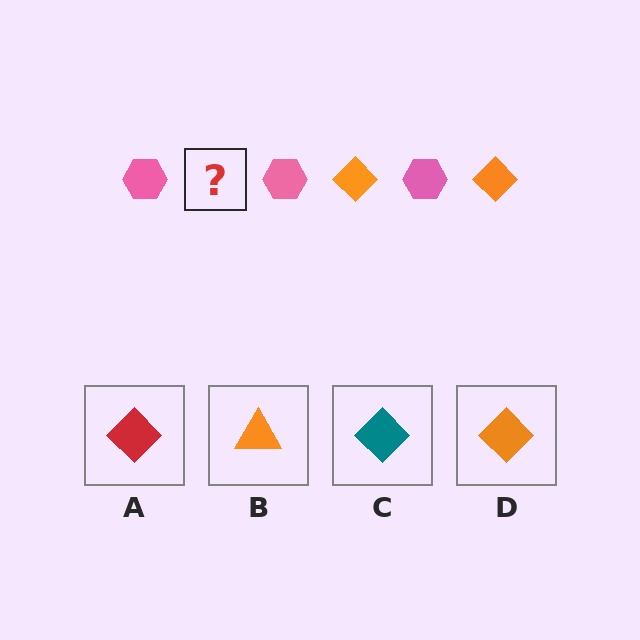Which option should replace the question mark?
Option D.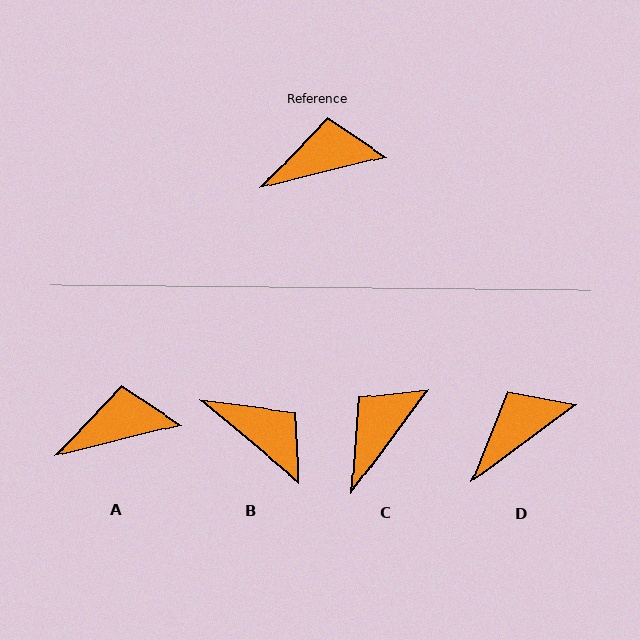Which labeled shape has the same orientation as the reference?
A.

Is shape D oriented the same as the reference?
No, it is off by about 22 degrees.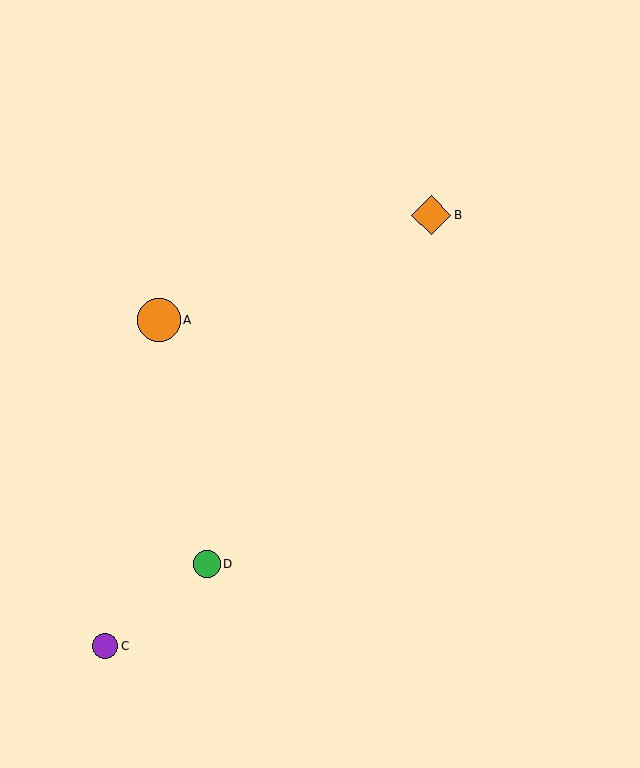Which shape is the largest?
The orange circle (labeled A) is the largest.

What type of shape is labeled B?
Shape B is an orange diamond.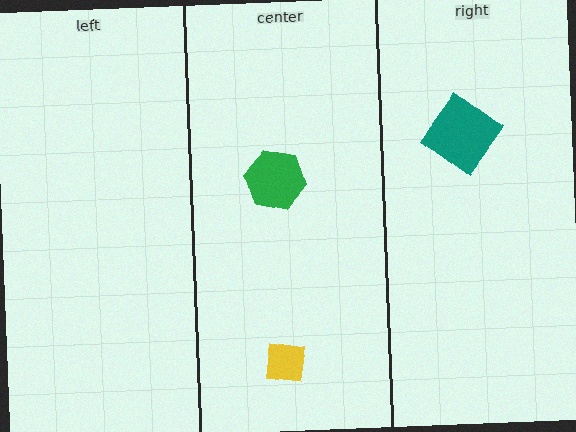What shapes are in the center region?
The yellow square, the green hexagon.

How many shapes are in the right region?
1.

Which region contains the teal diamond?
The right region.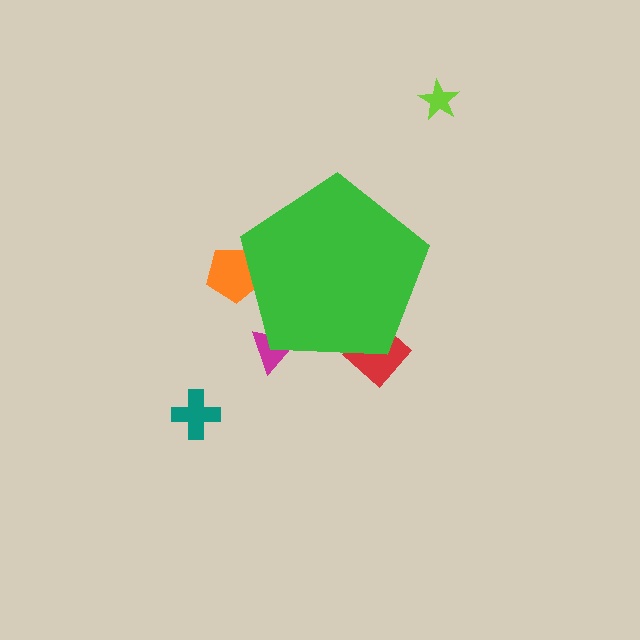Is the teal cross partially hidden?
No, the teal cross is fully visible.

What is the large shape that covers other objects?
A green pentagon.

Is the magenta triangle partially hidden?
Yes, the magenta triangle is partially hidden behind the green pentagon.